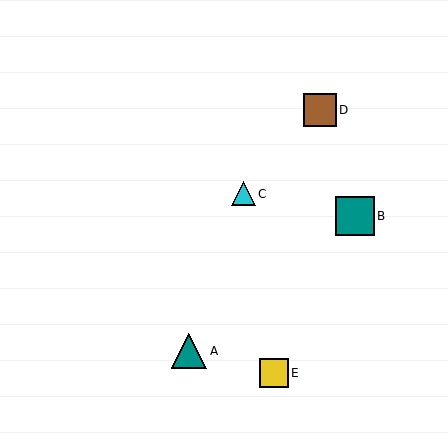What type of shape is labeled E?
Shape E is a yellow square.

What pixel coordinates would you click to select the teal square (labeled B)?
Click at (355, 216) to select the teal square B.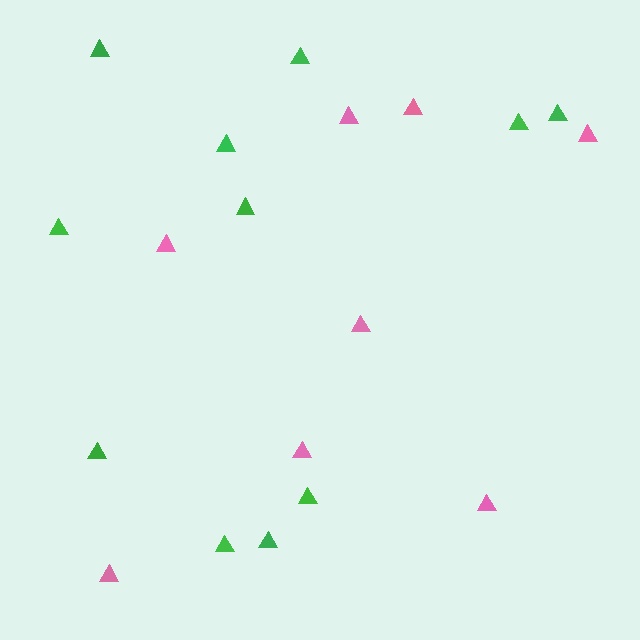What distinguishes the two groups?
There are 2 groups: one group of green triangles (11) and one group of pink triangles (8).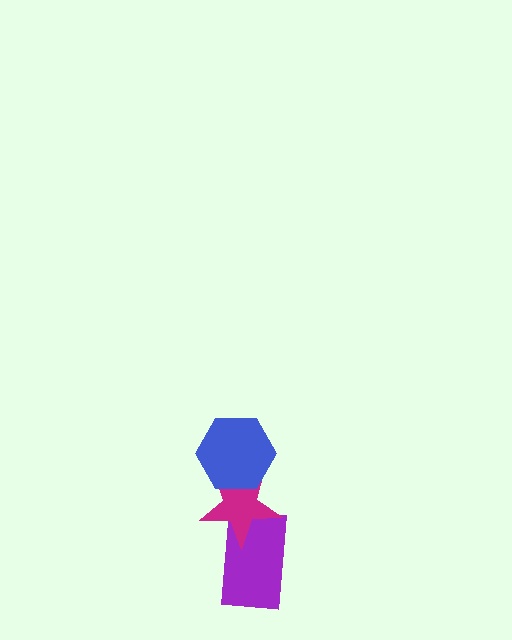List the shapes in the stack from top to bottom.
From top to bottom: the blue hexagon, the magenta star, the purple rectangle.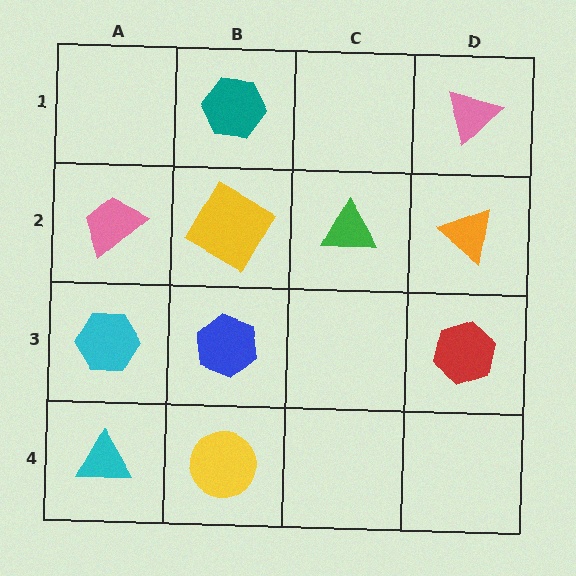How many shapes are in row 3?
3 shapes.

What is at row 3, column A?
A cyan hexagon.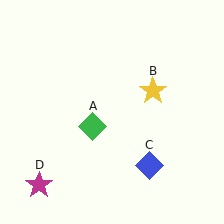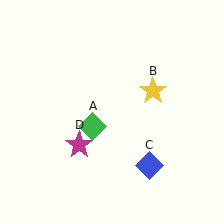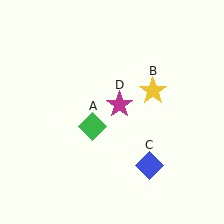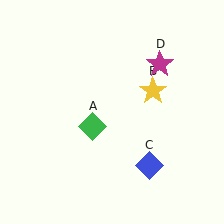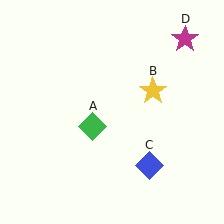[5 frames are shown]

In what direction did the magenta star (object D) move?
The magenta star (object D) moved up and to the right.